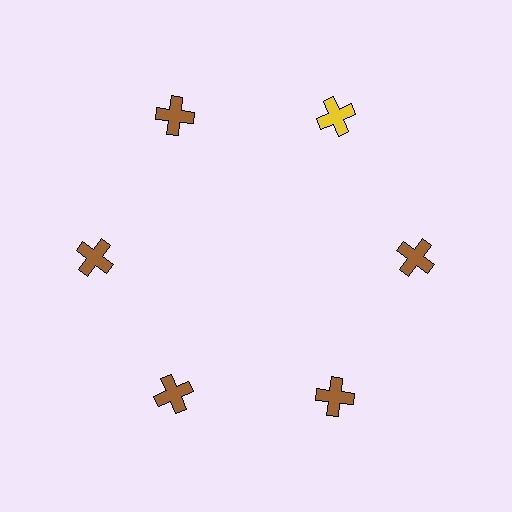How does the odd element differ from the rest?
It has a different color: yellow instead of brown.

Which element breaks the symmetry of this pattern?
The yellow cross at roughly the 1 o'clock position breaks the symmetry. All other shapes are brown crosses.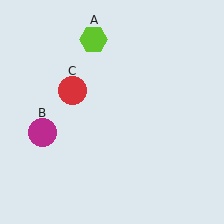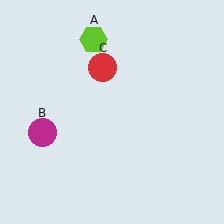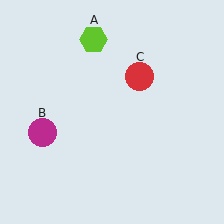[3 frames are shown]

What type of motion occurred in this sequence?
The red circle (object C) rotated clockwise around the center of the scene.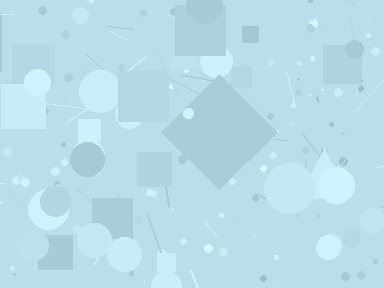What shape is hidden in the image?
A diamond is hidden in the image.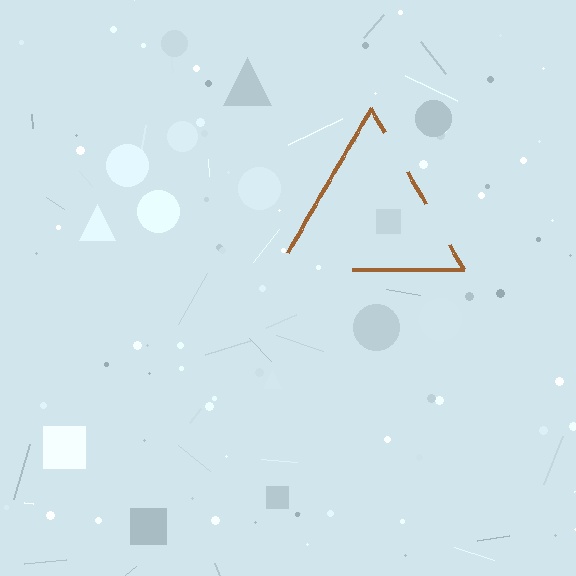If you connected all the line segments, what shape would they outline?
They would outline a triangle.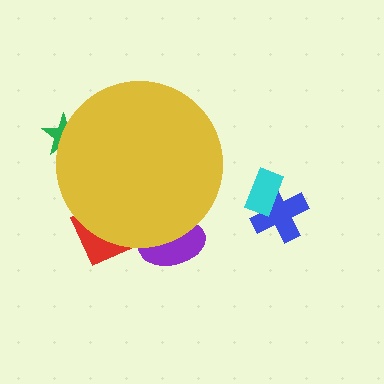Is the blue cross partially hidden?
No, the blue cross is fully visible.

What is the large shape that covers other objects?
A yellow circle.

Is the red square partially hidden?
Yes, the red square is partially hidden behind the yellow circle.